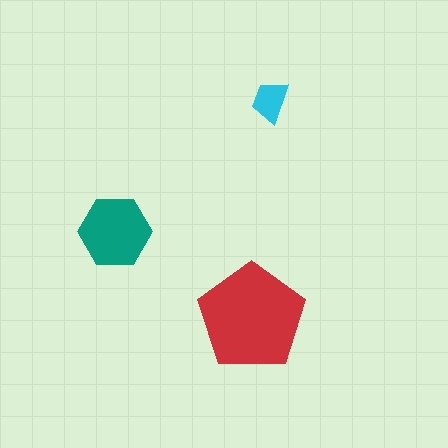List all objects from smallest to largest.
The cyan trapezoid, the teal hexagon, the red pentagon.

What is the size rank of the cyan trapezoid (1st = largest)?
3rd.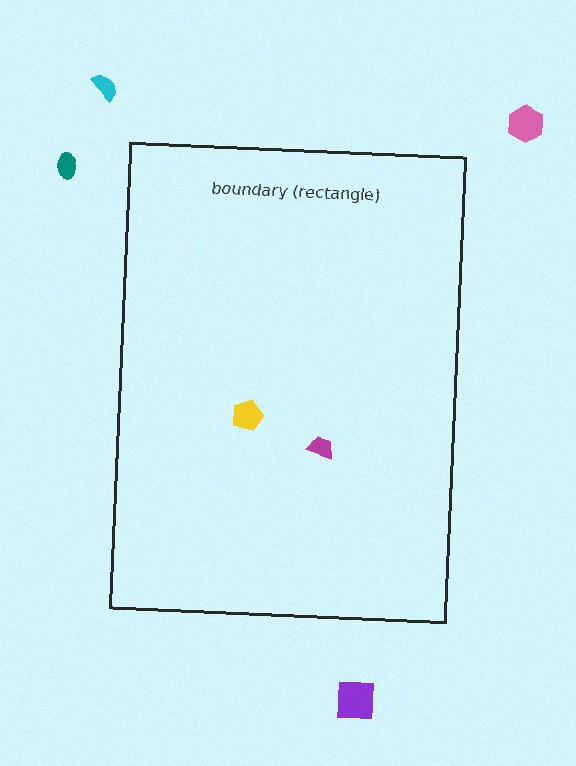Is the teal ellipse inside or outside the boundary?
Outside.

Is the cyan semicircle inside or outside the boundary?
Outside.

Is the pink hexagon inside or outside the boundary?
Outside.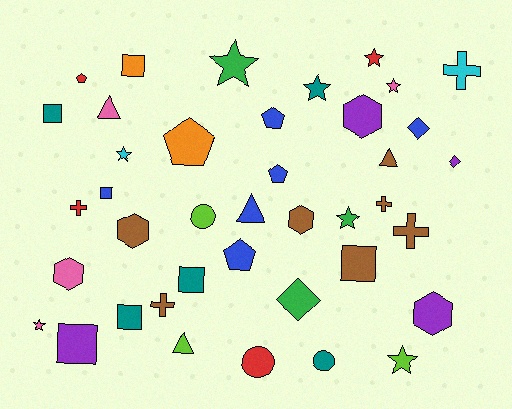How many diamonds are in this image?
There are 3 diamonds.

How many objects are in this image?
There are 40 objects.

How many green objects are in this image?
There are 3 green objects.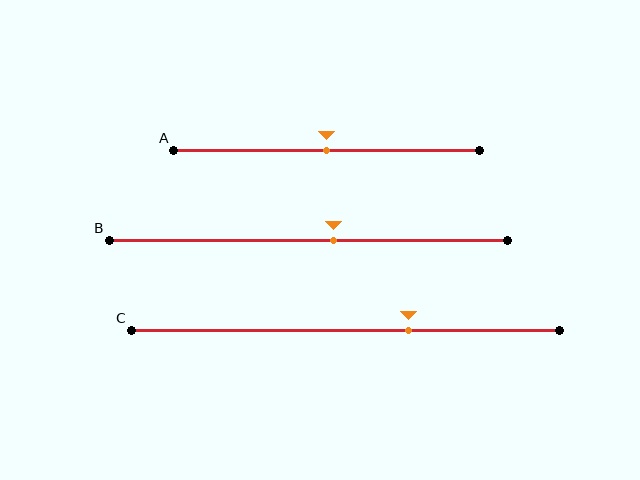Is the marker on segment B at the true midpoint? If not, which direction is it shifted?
No, the marker on segment B is shifted to the right by about 6% of the segment length.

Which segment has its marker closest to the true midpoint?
Segment A has its marker closest to the true midpoint.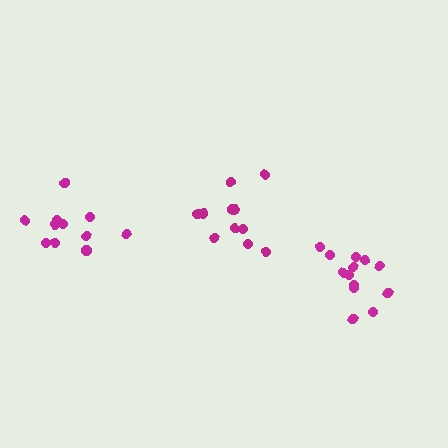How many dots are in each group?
Group 1: 11 dots, Group 2: 13 dots, Group 3: 11 dots (35 total).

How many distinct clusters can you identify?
There are 3 distinct clusters.